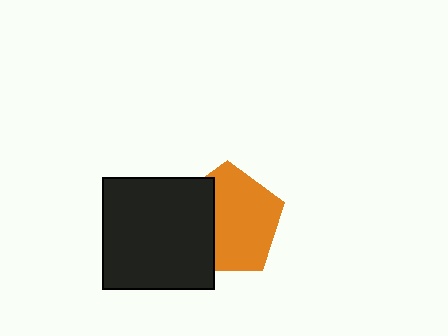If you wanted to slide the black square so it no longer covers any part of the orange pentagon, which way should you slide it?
Slide it left — that is the most direct way to separate the two shapes.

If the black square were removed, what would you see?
You would see the complete orange pentagon.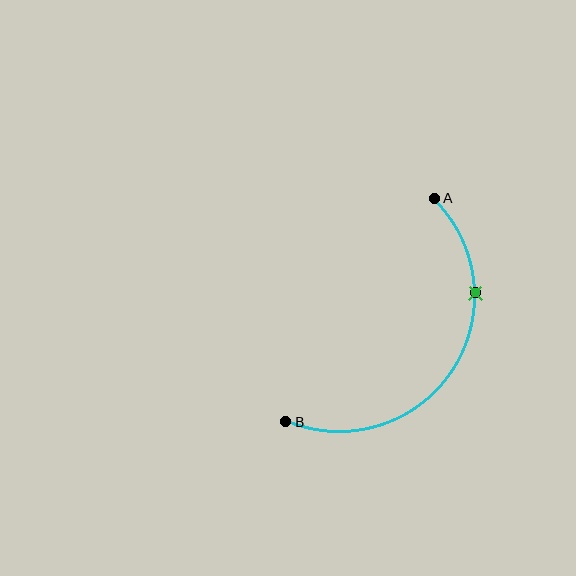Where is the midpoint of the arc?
The arc midpoint is the point on the curve farthest from the straight line joining A and B. It sits to the right of that line.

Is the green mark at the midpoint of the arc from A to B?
No. The green mark lies on the arc but is closer to endpoint A. The arc midpoint would be at the point on the curve equidistant along the arc from both A and B.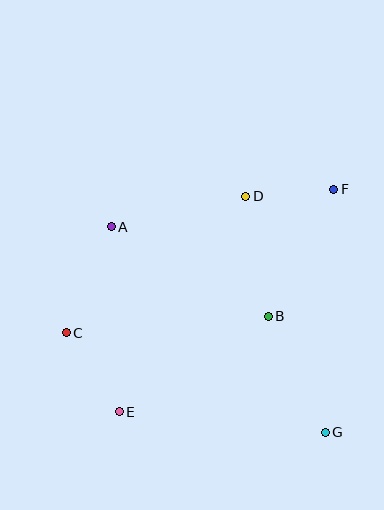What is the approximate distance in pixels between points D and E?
The distance between D and E is approximately 250 pixels.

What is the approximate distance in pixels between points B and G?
The distance between B and G is approximately 129 pixels.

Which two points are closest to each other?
Points D and F are closest to each other.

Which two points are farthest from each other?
Points E and F are farthest from each other.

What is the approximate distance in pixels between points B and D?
The distance between B and D is approximately 122 pixels.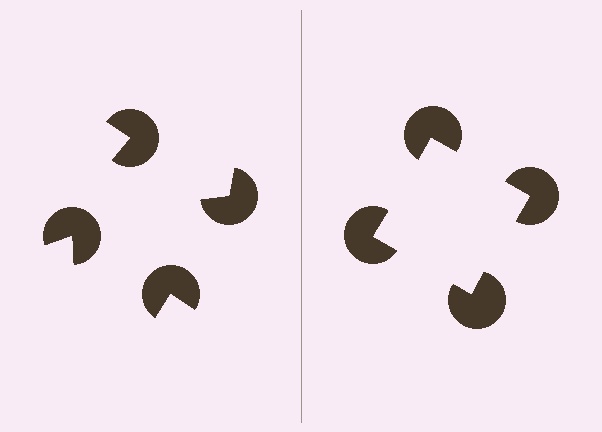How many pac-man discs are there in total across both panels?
8 — 4 on each side.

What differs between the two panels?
The pac-man discs are positioned identically on both sides; only the wedge orientations differ. On the right they align to a square; on the left they are misaligned.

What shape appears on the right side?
An illusory square.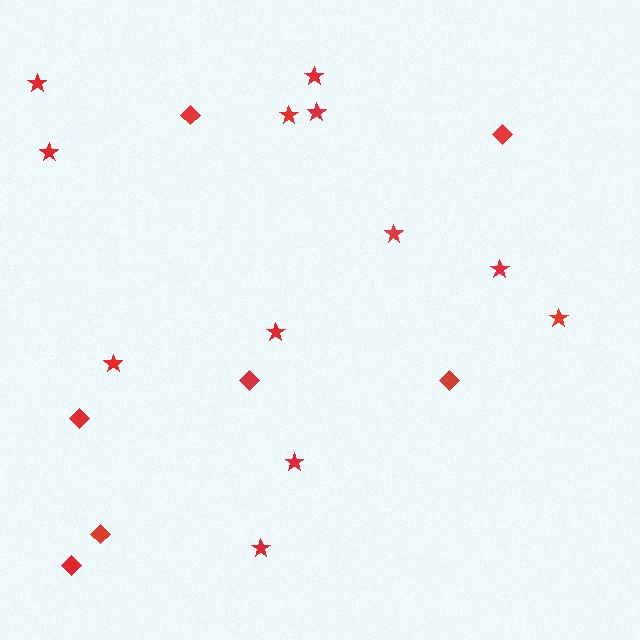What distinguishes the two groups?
There are 2 groups: one group of diamonds (7) and one group of stars (12).